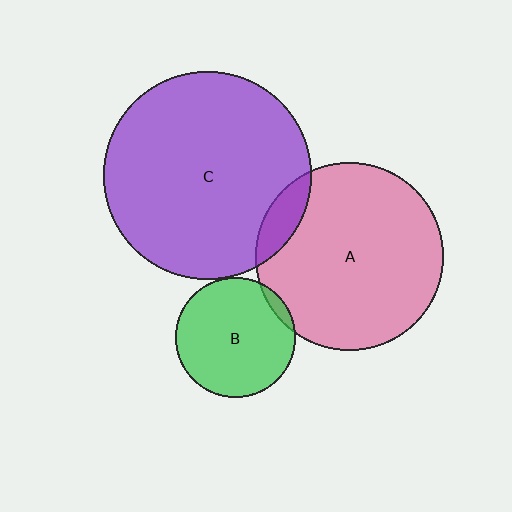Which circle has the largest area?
Circle C (purple).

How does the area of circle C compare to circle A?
Approximately 1.2 times.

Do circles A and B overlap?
Yes.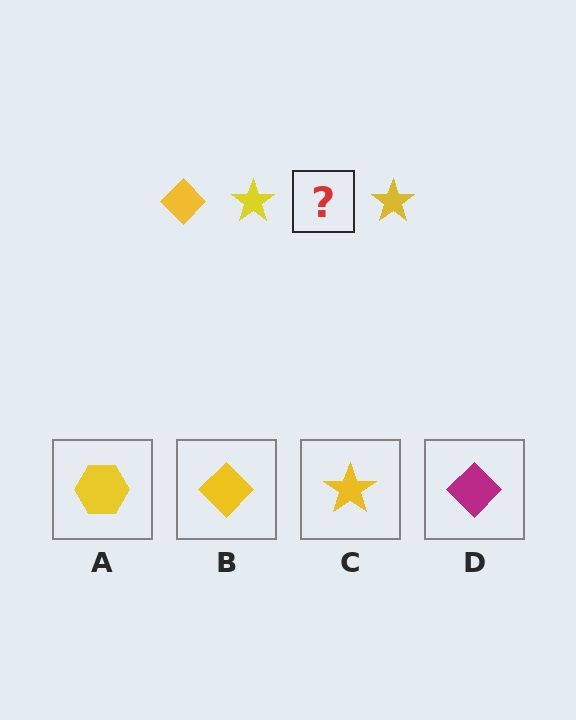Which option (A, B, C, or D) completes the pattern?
B.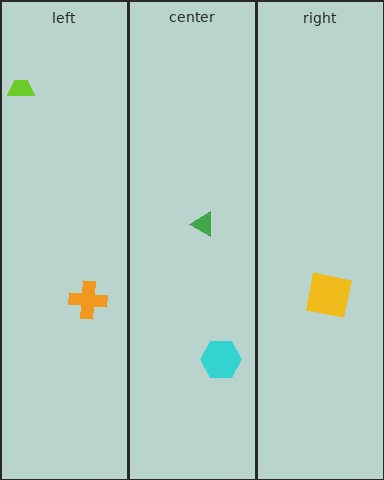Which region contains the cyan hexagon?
The center region.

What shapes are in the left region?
The lime trapezoid, the orange cross.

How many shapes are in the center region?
2.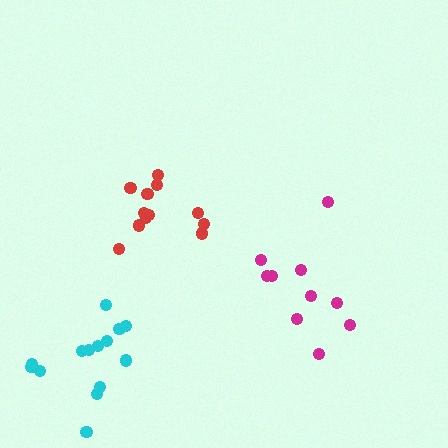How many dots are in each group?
Group 1: 14 dots, Group 2: 12 dots, Group 3: 10 dots (36 total).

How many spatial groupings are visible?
There are 3 spatial groupings.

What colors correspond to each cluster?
The clusters are colored: cyan, red, magenta.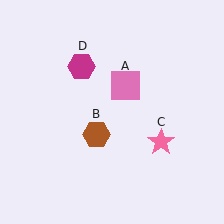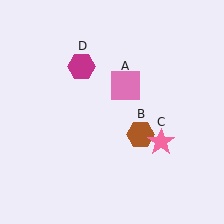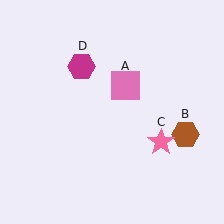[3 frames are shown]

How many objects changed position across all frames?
1 object changed position: brown hexagon (object B).